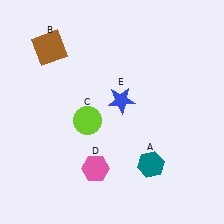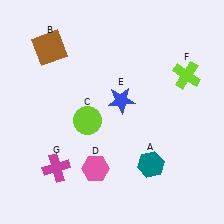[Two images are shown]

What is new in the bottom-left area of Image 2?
A magenta cross (G) was added in the bottom-left area of Image 2.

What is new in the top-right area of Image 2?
A lime cross (F) was added in the top-right area of Image 2.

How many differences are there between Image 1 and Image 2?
There are 2 differences between the two images.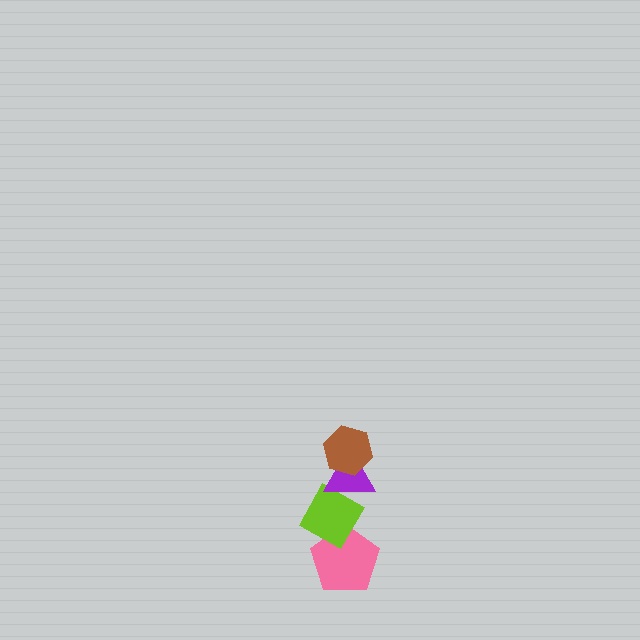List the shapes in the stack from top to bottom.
From top to bottom: the brown hexagon, the purple triangle, the lime diamond, the pink pentagon.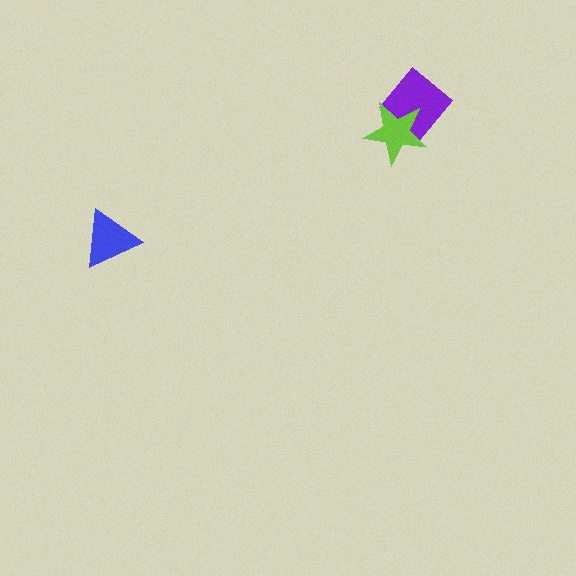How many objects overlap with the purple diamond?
1 object overlaps with the purple diamond.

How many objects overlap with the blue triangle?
0 objects overlap with the blue triangle.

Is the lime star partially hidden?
No, no other shape covers it.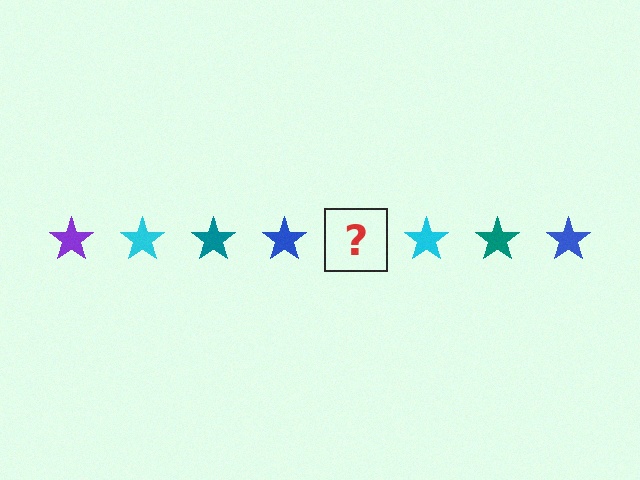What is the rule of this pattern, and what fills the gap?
The rule is that the pattern cycles through purple, cyan, teal, blue stars. The gap should be filled with a purple star.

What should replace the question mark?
The question mark should be replaced with a purple star.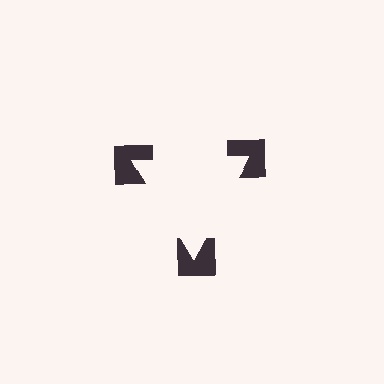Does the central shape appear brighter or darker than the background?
It typically appears slightly brighter than the background, even though no actual brightness change is drawn.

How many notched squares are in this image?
There are 3 — one at each vertex of the illusory triangle.